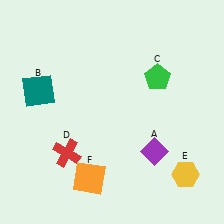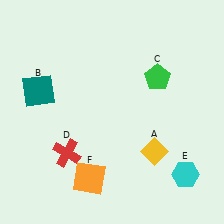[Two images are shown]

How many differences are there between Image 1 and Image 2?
There are 2 differences between the two images.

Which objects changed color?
A changed from purple to yellow. E changed from yellow to cyan.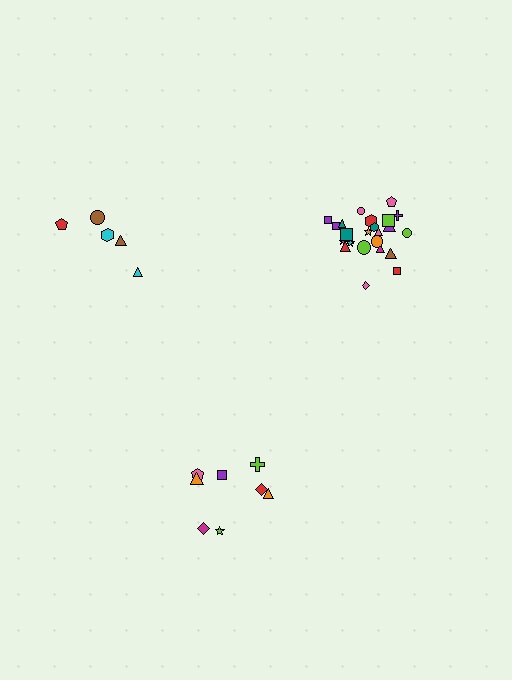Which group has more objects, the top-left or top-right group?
The top-right group.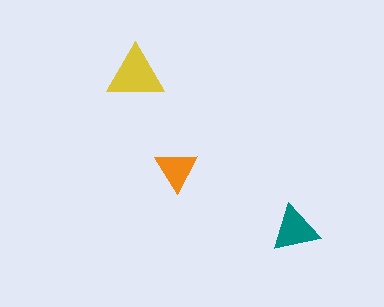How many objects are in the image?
There are 3 objects in the image.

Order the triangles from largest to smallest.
the yellow one, the teal one, the orange one.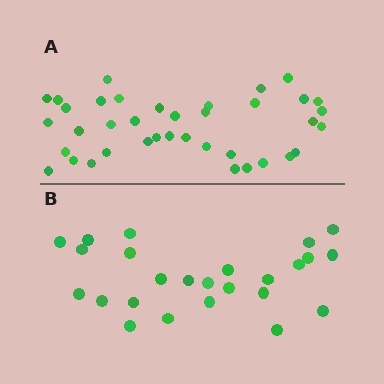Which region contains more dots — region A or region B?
Region A (the top region) has more dots.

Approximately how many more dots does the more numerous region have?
Region A has approximately 15 more dots than region B.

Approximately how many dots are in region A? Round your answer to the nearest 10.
About 40 dots. (The exact count is 38, which rounds to 40.)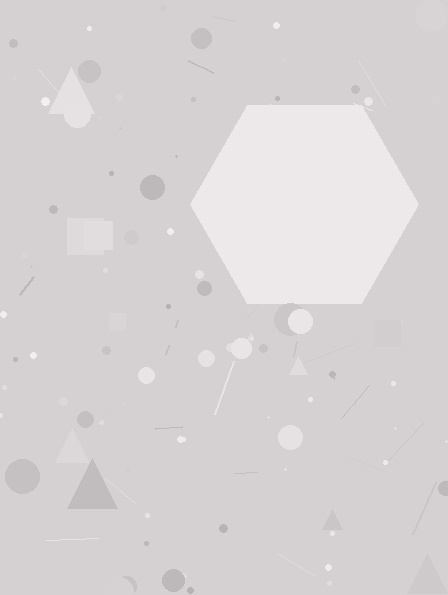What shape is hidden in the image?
A hexagon is hidden in the image.